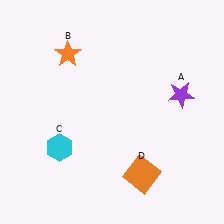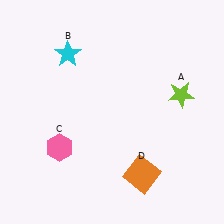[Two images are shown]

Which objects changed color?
A changed from purple to lime. B changed from orange to cyan. C changed from cyan to pink.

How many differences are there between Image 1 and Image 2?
There are 3 differences between the two images.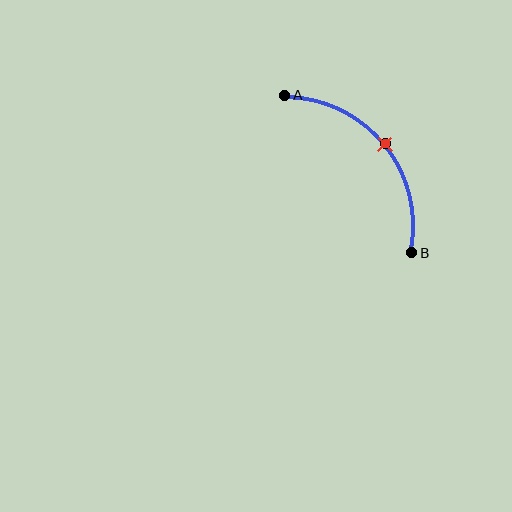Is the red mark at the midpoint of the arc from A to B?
Yes. The red mark lies on the arc at equal arc-length from both A and B — it is the arc midpoint.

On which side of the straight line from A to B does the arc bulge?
The arc bulges above and to the right of the straight line connecting A and B.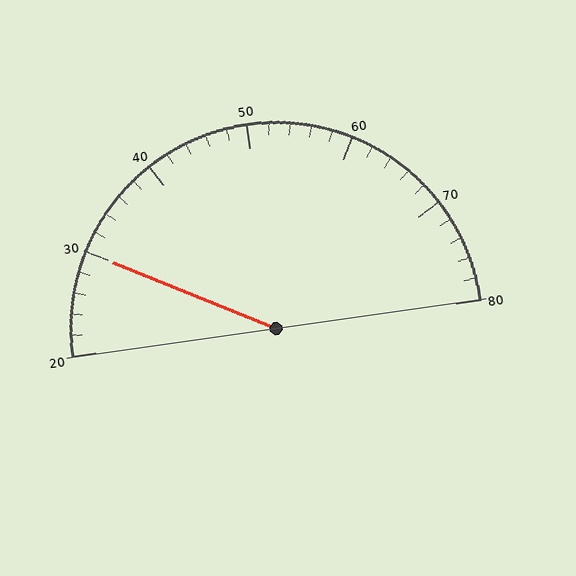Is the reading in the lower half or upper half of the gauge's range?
The reading is in the lower half of the range (20 to 80).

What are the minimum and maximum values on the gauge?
The gauge ranges from 20 to 80.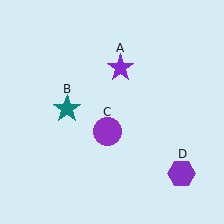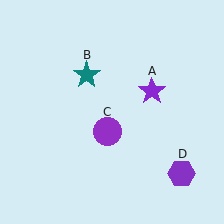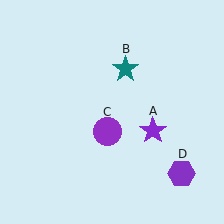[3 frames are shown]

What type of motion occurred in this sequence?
The purple star (object A), teal star (object B) rotated clockwise around the center of the scene.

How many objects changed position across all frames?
2 objects changed position: purple star (object A), teal star (object B).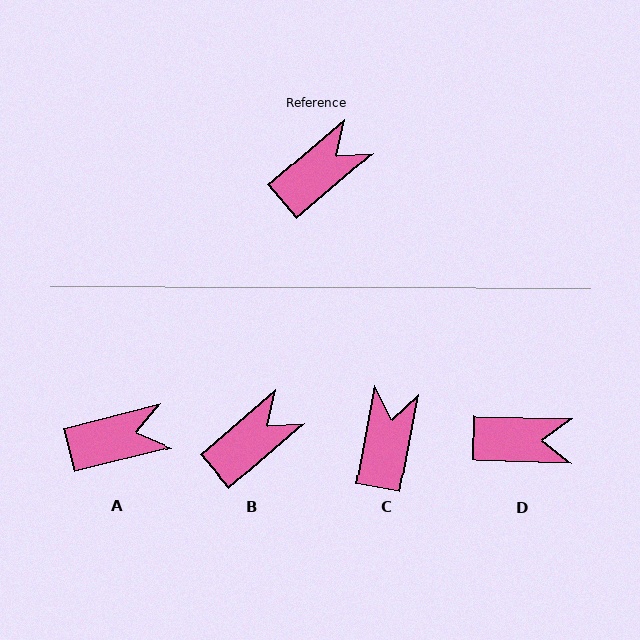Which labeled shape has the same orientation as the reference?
B.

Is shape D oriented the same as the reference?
No, it is off by about 42 degrees.